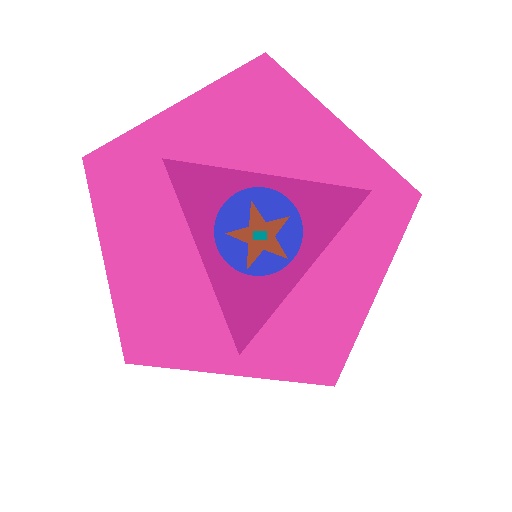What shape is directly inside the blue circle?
The brown star.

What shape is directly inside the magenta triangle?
The blue circle.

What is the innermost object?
The teal rectangle.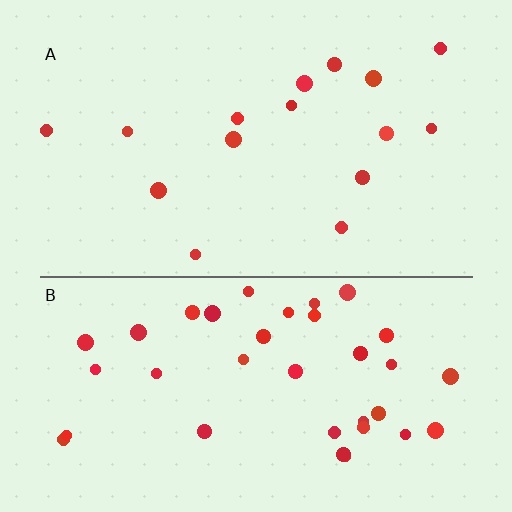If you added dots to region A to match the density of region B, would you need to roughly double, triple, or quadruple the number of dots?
Approximately double.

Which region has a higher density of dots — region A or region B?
B (the bottom).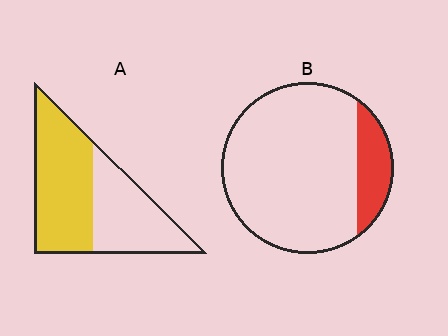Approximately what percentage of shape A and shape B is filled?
A is approximately 55% and B is approximately 15%.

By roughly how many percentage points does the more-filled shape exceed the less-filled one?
By roughly 40 percentage points (A over B).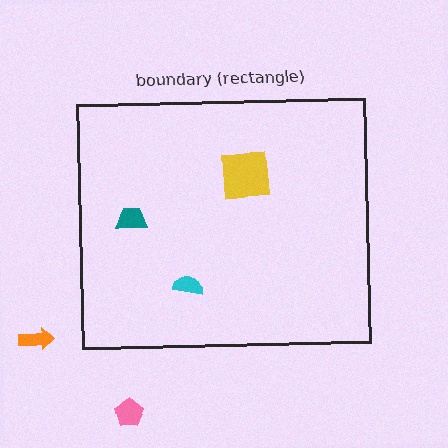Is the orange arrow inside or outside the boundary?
Outside.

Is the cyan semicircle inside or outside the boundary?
Inside.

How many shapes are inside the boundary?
3 inside, 2 outside.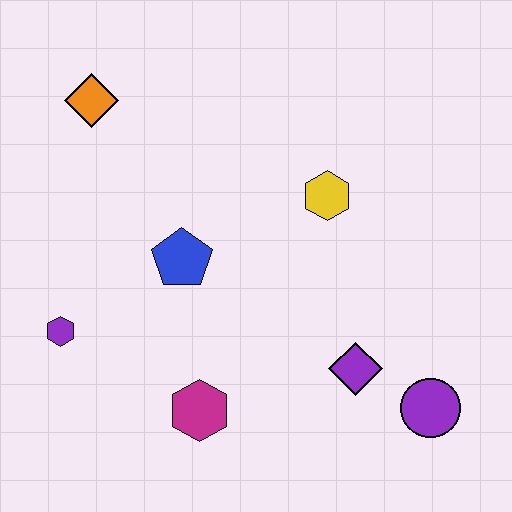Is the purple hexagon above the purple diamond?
Yes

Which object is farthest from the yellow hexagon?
The purple hexagon is farthest from the yellow hexagon.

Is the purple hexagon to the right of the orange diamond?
No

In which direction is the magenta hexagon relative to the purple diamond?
The magenta hexagon is to the left of the purple diamond.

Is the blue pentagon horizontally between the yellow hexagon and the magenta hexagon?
No